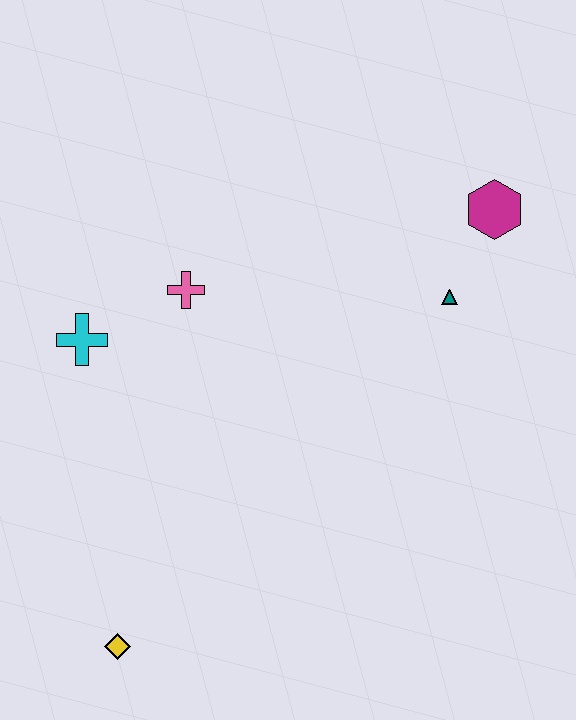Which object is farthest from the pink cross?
The yellow diamond is farthest from the pink cross.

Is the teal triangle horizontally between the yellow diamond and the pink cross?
No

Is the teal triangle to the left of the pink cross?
No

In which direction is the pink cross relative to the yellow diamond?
The pink cross is above the yellow diamond.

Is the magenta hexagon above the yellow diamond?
Yes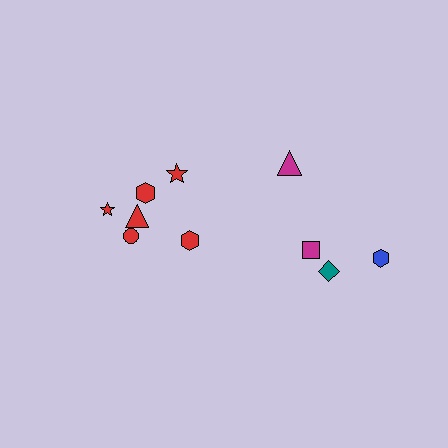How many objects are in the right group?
There are 4 objects.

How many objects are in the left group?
There are 6 objects.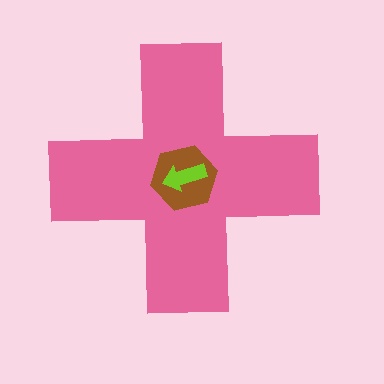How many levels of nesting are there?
3.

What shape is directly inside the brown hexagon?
The lime arrow.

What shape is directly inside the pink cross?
The brown hexagon.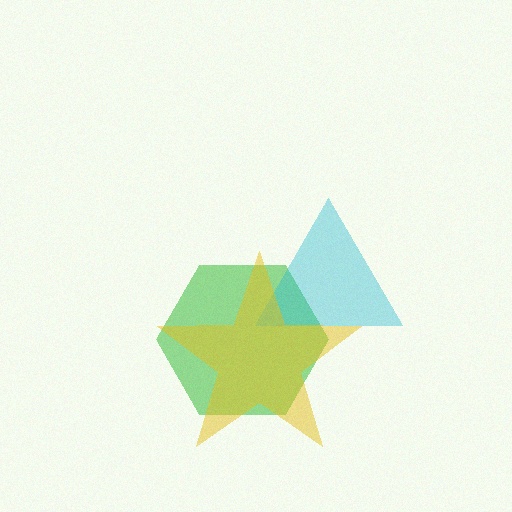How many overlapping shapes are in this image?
There are 3 overlapping shapes in the image.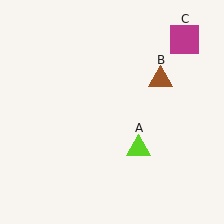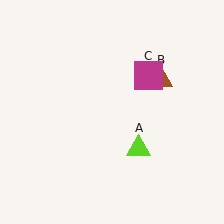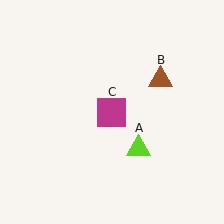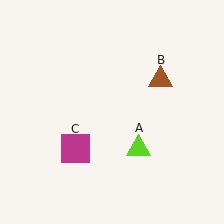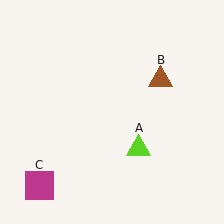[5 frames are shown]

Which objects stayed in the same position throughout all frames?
Lime triangle (object A) and brown triangle (object B) remained stationary.